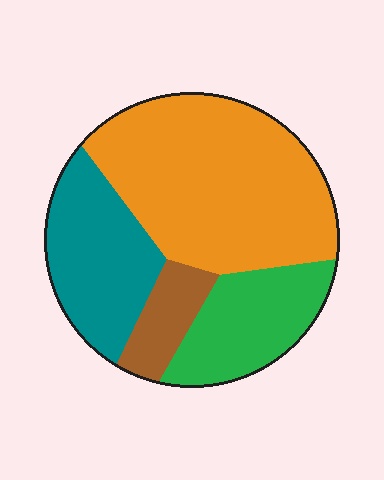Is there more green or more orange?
Orange.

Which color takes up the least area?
Brown, at roughly 10%.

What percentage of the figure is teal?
Teal covers around 25% of the figure.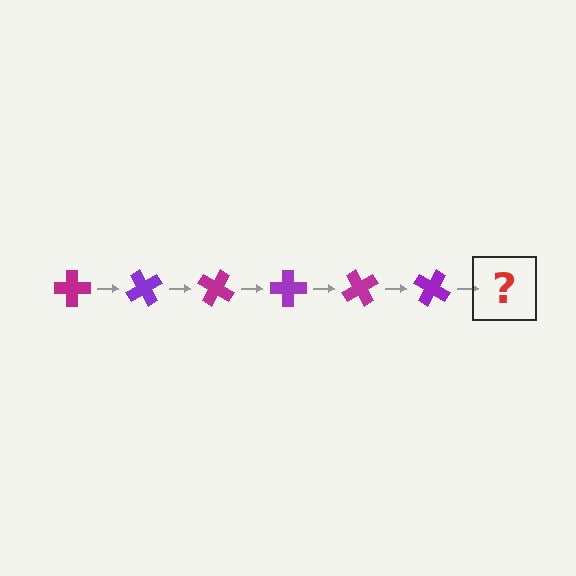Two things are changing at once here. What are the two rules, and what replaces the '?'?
The two rules are that it rotates 60 degrees each step and the color cycles through magenta and purple. The '?' should be a magenta cross, rotated 360 degrees from the start.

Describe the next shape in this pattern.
It should be a magenta cross, rotated 360 degrees from the start.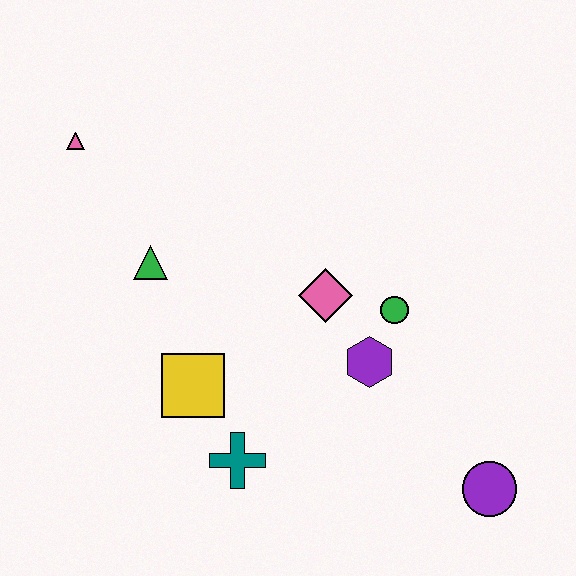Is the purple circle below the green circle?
Yes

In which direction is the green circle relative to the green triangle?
The green circle is to the right of the green triangle.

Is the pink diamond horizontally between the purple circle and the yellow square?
Yes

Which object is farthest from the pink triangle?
The purple circle is farthest from the pink triangle.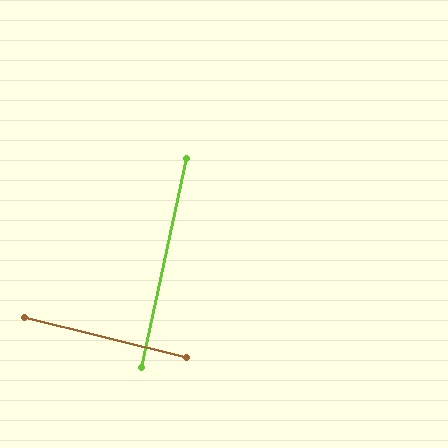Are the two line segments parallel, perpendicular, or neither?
Perpendicular — they meet at approximately 89°.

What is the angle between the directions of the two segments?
Approximately 89 degrees.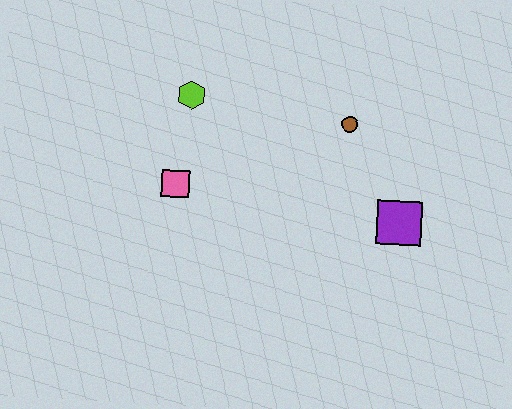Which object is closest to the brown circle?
The purple square is closest to the brown circle.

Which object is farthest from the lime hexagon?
The purple square is farthest from the lime hexagon.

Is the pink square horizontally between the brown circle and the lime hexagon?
No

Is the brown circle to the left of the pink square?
No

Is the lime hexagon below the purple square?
No